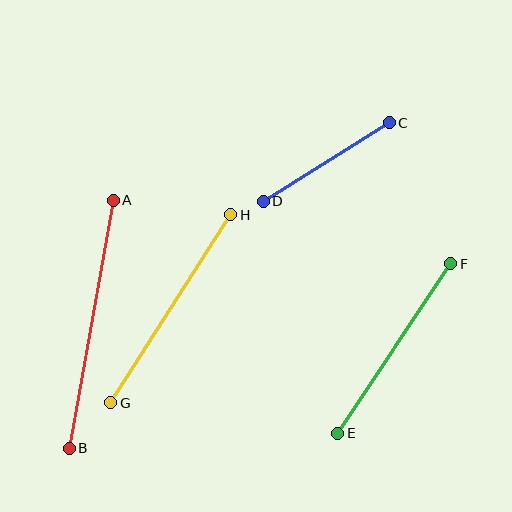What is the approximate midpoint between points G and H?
The midpoint is at approximately (171, 309) pixels.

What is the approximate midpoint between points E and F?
The midpoint is at approximately (394, 349) pixels.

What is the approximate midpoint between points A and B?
The midpoint is at approximately (91, 324) pixels.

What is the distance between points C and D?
The distance is approximately 148 pixels.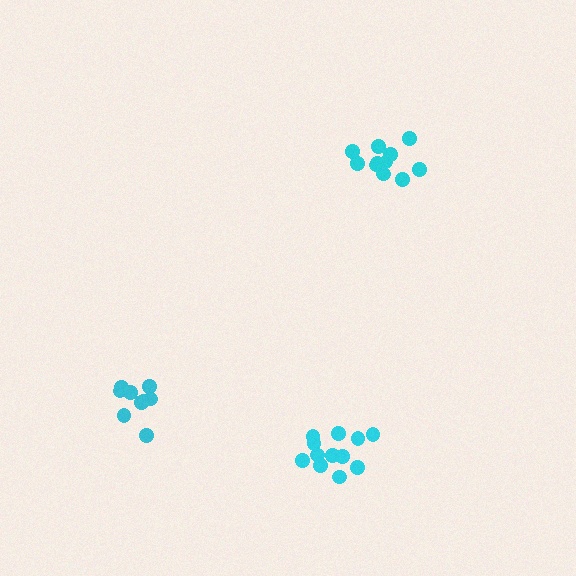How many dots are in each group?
Group 1: 12 dots, Group 2: 11 dots, Group 3: 9 dots (32 total).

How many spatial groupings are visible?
There are 3 spatial groupings.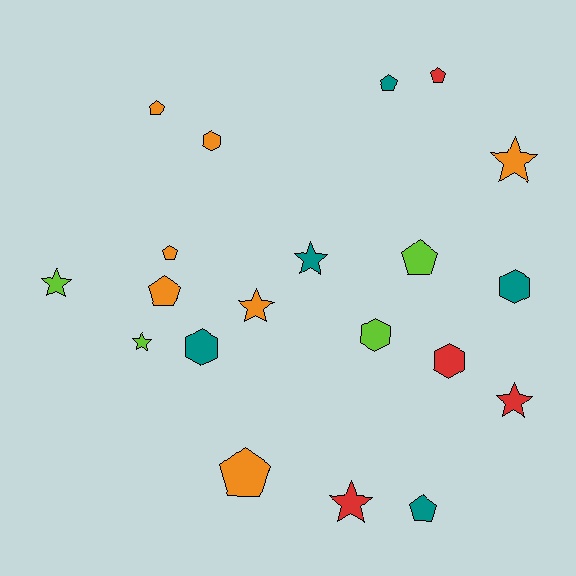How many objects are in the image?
There are 20 objects.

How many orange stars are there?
There are 2 orange stars.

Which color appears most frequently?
Orange, with 7 objects.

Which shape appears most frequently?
Pentagon, with 8 objects.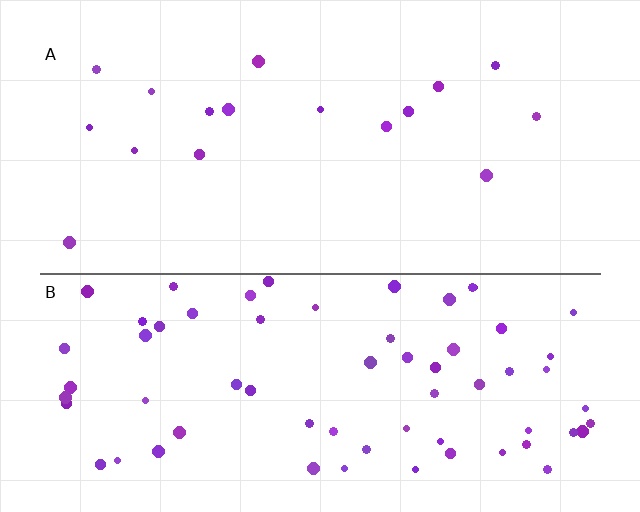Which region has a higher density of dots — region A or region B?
B (the bottom).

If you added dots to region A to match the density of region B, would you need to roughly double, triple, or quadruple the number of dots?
Approximately quadruple.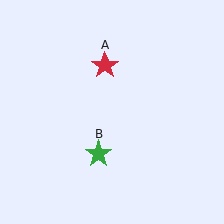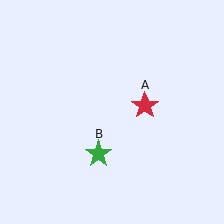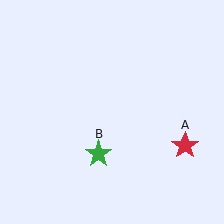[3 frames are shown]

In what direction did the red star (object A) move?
The red star (object A) moved down and to the right.